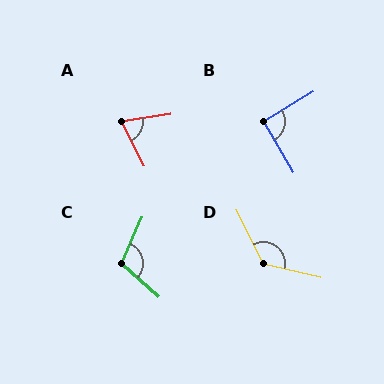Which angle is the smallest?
A, at approximately 72 degrees.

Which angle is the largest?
D, at approximately 130 degrees.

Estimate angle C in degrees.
Approximately 108 degrees.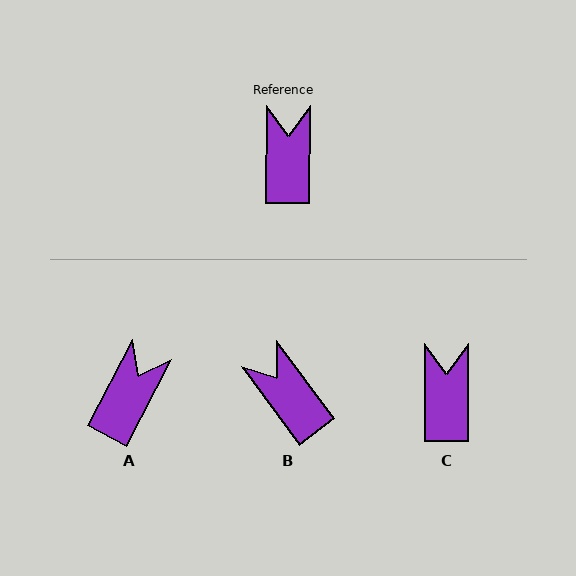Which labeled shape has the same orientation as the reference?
C.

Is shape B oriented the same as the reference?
No, it is off by about 37 degrees.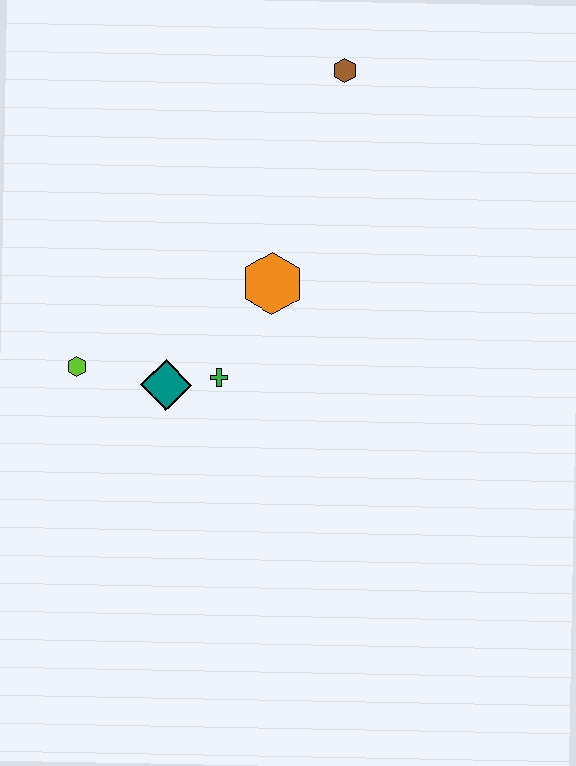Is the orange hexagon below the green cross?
No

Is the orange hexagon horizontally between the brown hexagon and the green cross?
Yes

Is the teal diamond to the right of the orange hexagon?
No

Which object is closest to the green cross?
The teal diamond is closest to the green cross.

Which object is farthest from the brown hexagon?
The lime hexagon is farthest from the brown hexagon.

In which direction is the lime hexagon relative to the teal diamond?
The lime hexagon is to the left of the teal diamond.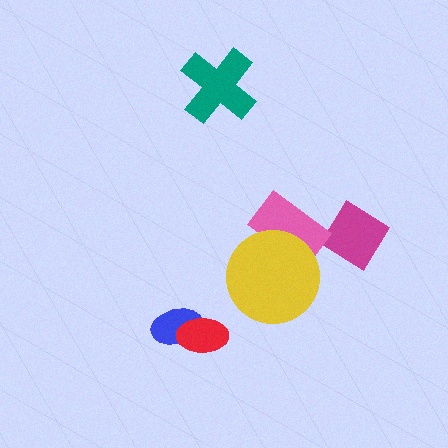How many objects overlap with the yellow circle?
1 object overlaps with the yellow circle.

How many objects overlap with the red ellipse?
1 object overlaps with the red ellipse.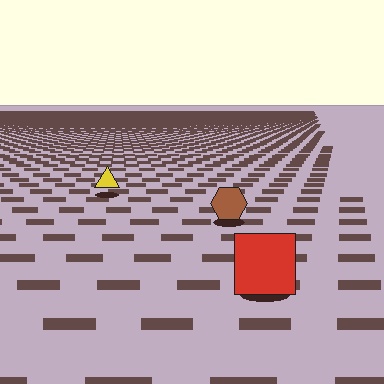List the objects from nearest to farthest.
From nearest to farthest: the red square, the brown hexagon, the yellow triangle.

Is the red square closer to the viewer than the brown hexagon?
Yes. The red square is closer — you can tell from the texture gradient: the ground texture is coarser near it.